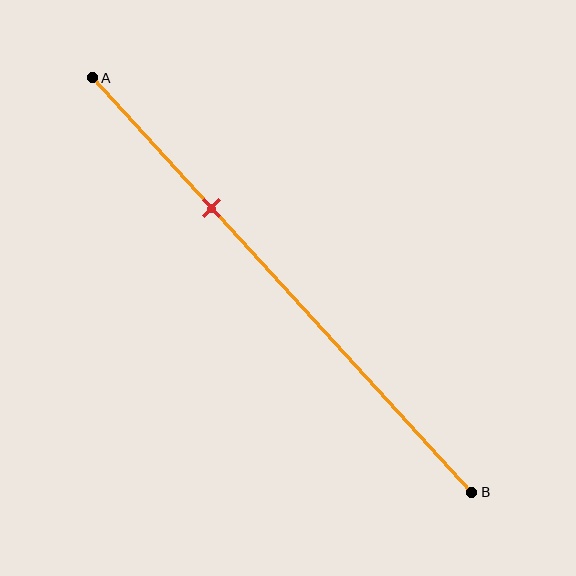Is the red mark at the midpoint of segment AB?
No, the mark is at about 30% from A, not at the 50% midpoint.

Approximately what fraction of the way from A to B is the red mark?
The red mark is approximately 30% of the way from A to B.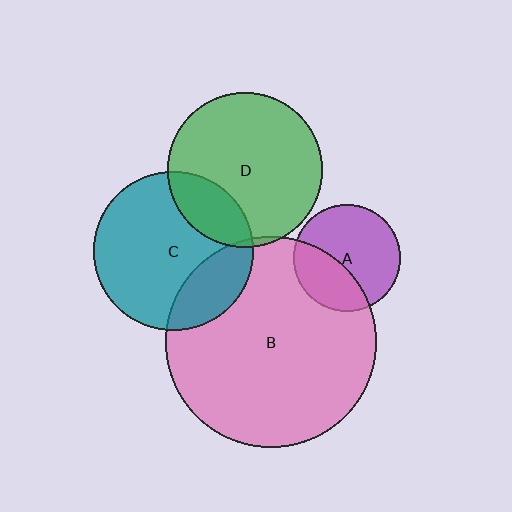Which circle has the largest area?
Circle B (pink).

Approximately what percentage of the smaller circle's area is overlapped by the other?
Approximately 25%.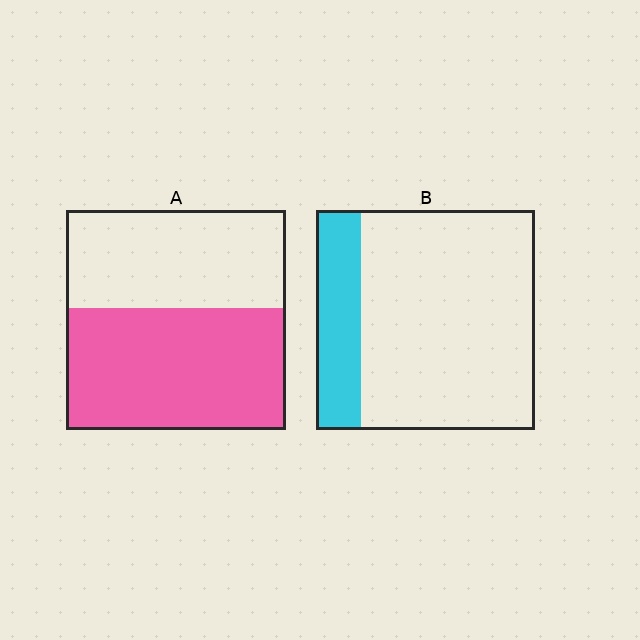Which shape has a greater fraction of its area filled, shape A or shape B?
Shape A.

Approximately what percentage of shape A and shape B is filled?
A is approximately 55% and B is approximately 20%.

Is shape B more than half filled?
No.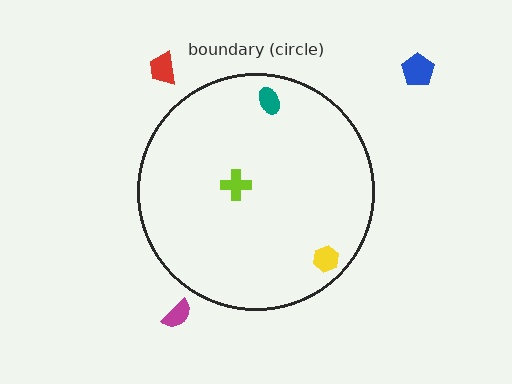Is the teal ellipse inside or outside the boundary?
Inside.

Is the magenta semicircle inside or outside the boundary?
Outside.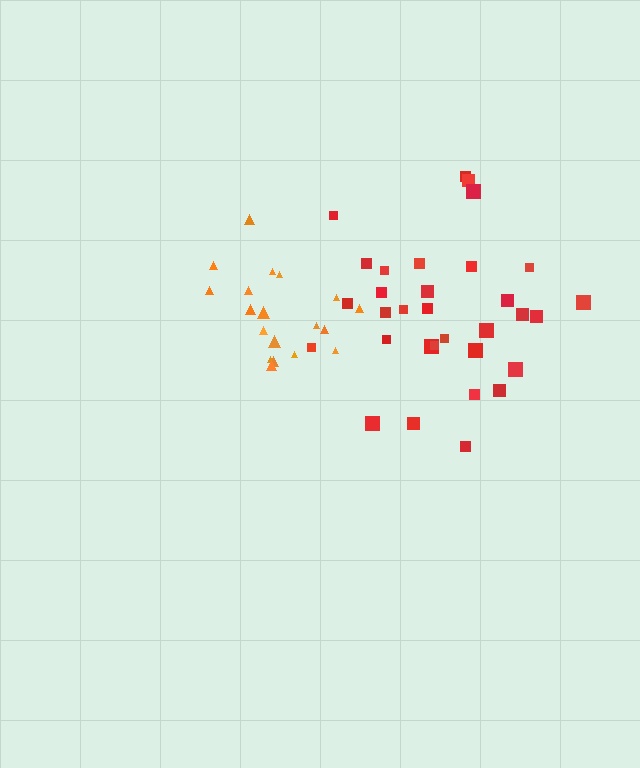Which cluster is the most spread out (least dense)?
Red.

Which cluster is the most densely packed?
Orange.